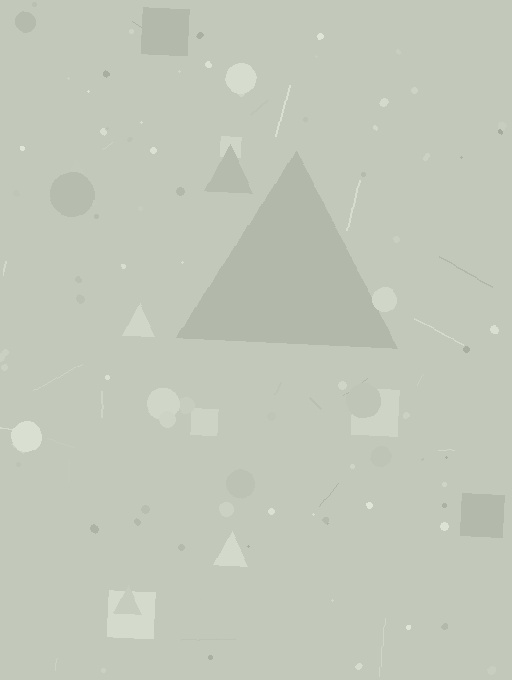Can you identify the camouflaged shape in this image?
The camouflaged shape is a triangle.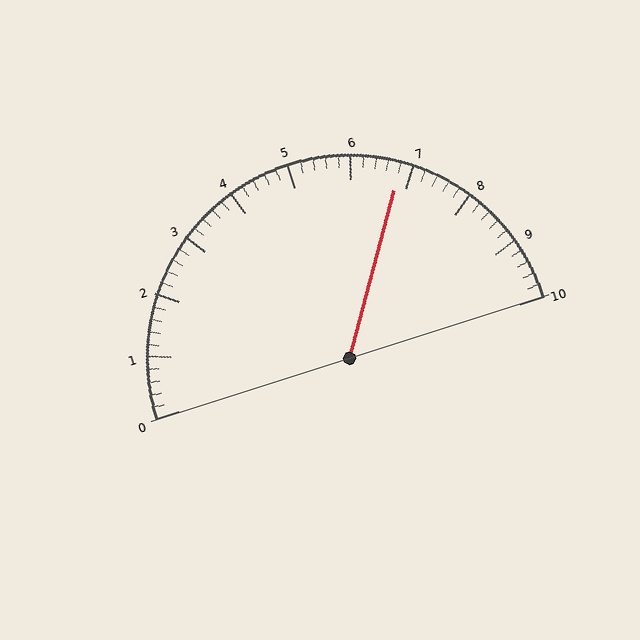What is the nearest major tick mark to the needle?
The nearest major tick mark is 7.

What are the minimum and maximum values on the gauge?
The gauge ranges from 0 to 10.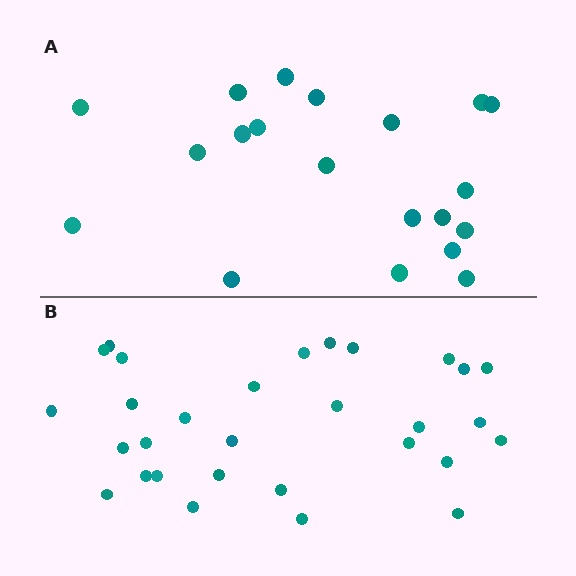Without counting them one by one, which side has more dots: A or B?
Region B (the bottom region) has more dots.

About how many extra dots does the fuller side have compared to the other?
Region B has roughly 10 or so more dots than region A.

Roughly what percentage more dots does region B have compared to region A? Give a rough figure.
About 50% more.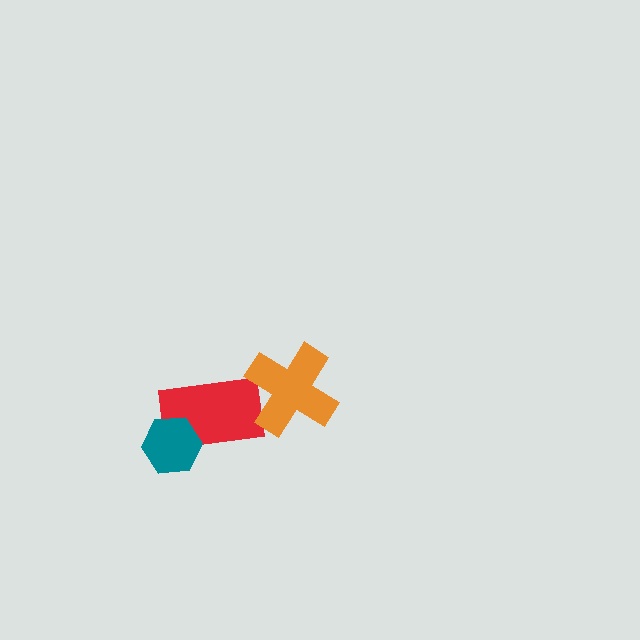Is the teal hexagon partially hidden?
No, no other shape covers it.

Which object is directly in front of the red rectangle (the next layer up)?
The teal hexagon is directly in front of the red rectangle.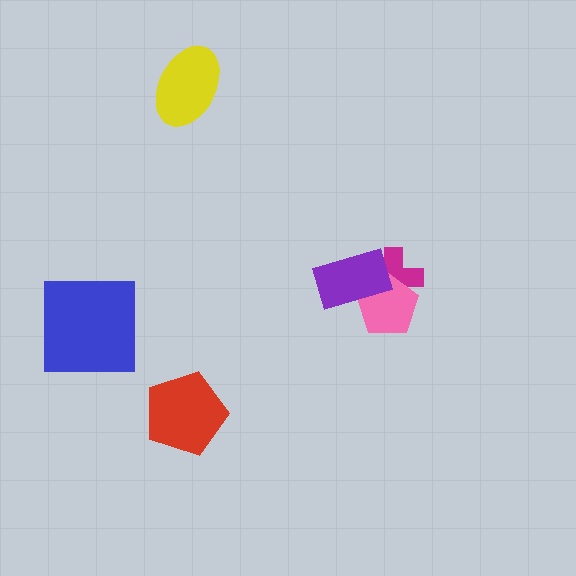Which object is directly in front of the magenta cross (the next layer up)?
The pink pentagon is directly in front of the magenta cross.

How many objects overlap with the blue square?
0 objects overlap with the blue square.